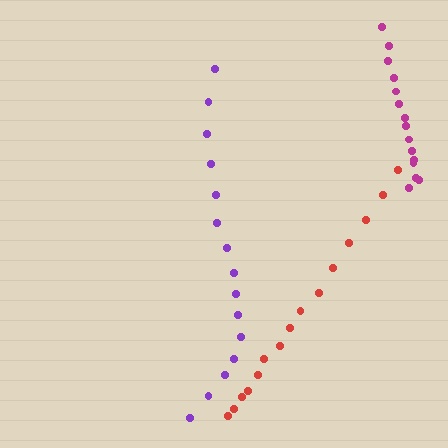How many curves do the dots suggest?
There are 3 distinct paths.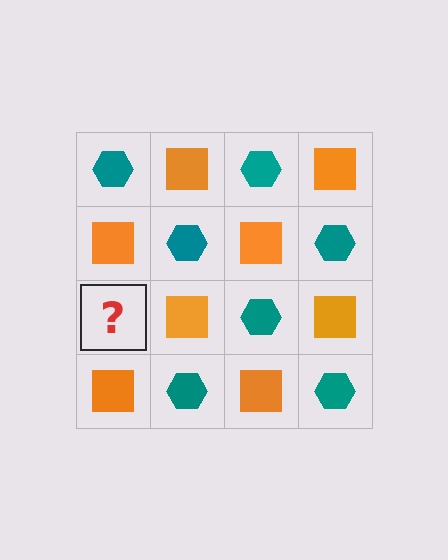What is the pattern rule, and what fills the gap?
The rule is that it alternates teal hexagon and orange square in a checkerboard pattern. The gap should be filled with a teal hexagon.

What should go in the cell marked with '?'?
The missing cell should contain a teal hexagon.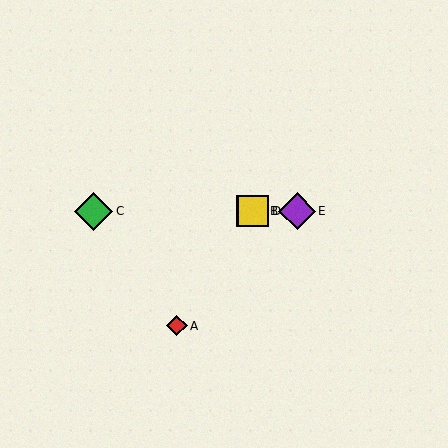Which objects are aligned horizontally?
Objects B, C, D, E are aligned horizontally.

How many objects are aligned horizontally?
4 objects (B, C, D, E) are aligned horizontally.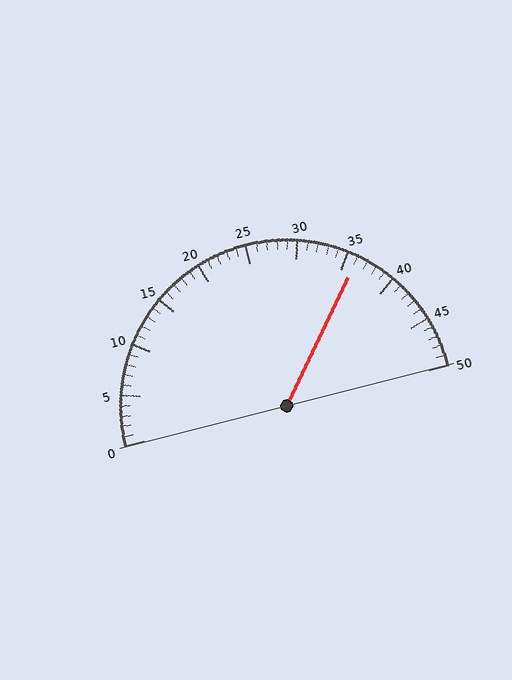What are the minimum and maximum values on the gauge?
The gauge ranges from 0 to 50.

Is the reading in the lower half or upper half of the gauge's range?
The reading is in the upper half of the range (0 to 50).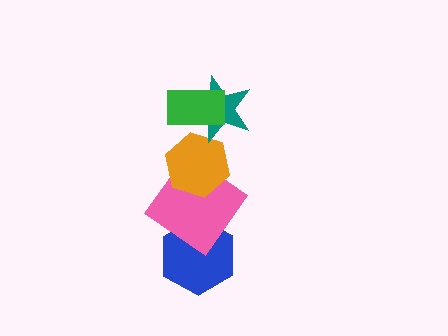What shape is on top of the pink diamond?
The orange hexagon is on top of the pink diamond.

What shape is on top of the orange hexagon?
The teal star is on top of the orange hexagon.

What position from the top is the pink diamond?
The pink diamond is 4th from the top.